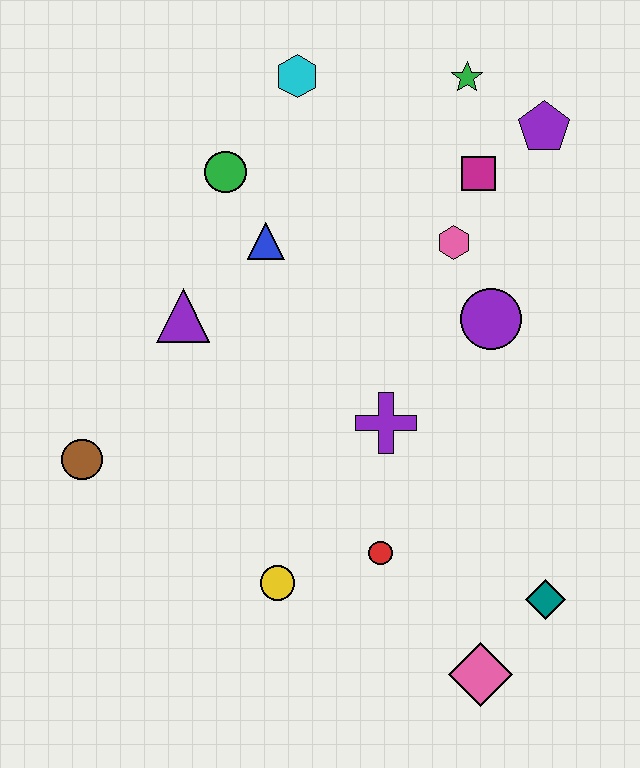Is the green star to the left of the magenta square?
Yes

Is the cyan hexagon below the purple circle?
No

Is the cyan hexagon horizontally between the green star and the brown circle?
Yes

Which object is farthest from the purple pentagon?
The brown circle is farthest from the purple pentagon.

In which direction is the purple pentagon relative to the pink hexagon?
The purple pentagon is above the pink hexagon.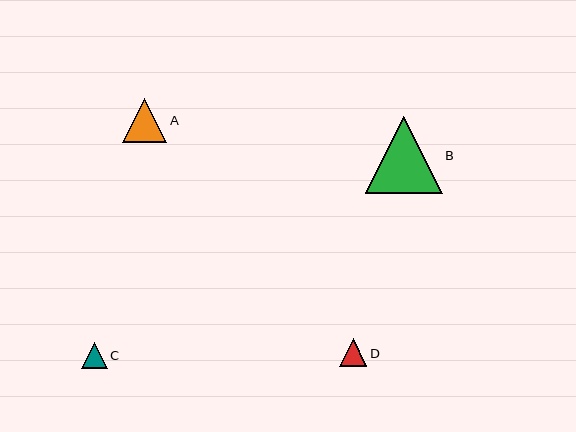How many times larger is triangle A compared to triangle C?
Triangle A is approximately 1.7 times the size of triangle C.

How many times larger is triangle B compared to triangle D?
Triangle B is approximately 2.8 times the size of triangle D.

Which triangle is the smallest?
Triangle C is the smallest with a size of approximately 25 pixels.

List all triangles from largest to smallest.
From largest to smallest: B, A, D, C.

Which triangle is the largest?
Triangle B is the largest with a size of approximately 77 pixels.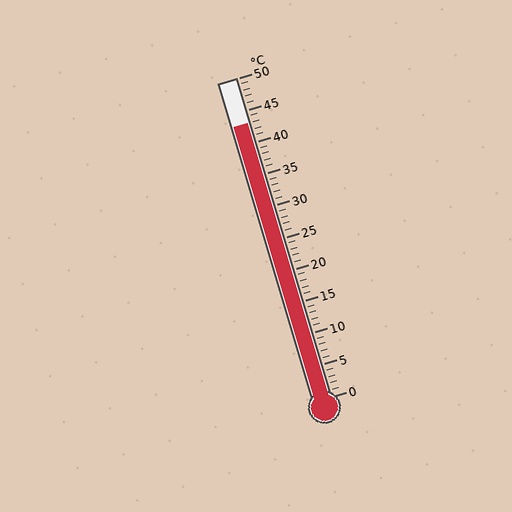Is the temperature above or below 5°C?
The temperature is above 5°C.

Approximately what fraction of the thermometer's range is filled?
The thermometer is filled to approximately 85% of its range.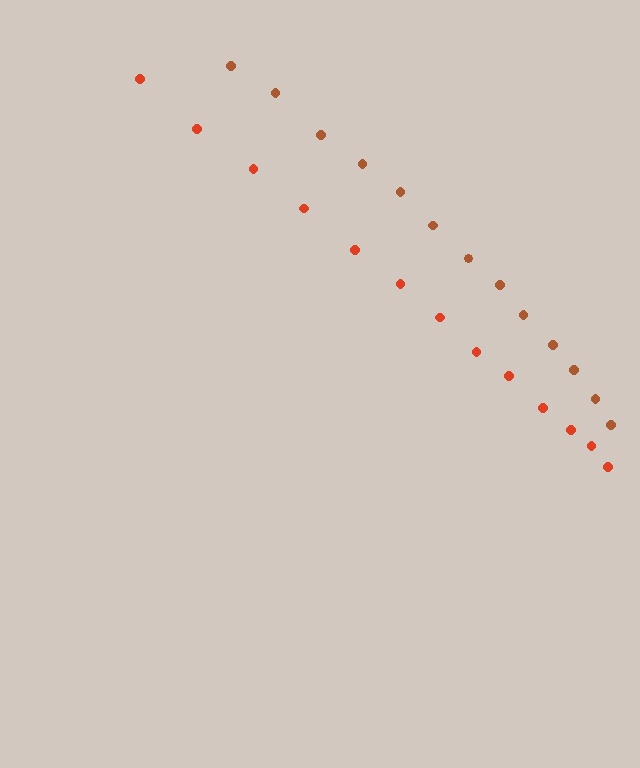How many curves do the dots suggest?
There are 2 distinct paths.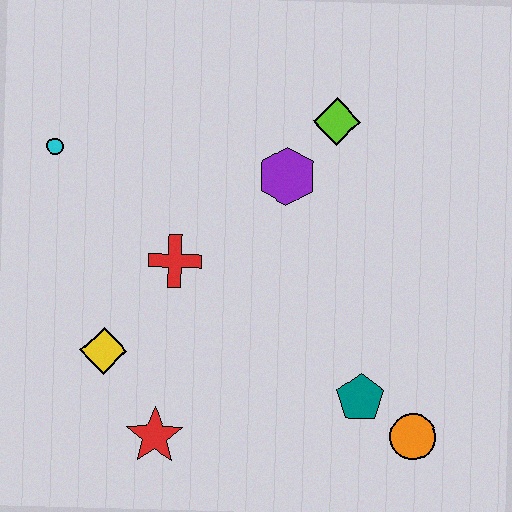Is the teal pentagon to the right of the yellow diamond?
Yes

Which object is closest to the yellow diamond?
The red star is closest to the yellow diamond.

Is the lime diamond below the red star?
No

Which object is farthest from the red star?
The lime diamond is farthest from the red star.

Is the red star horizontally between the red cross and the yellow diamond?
Yes